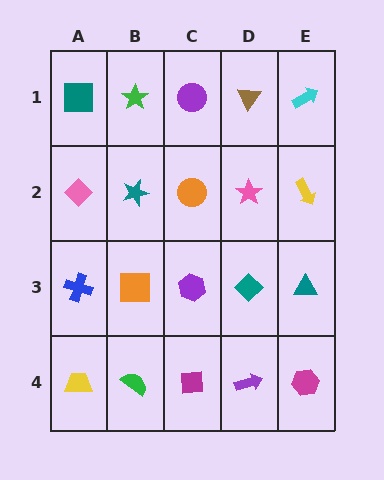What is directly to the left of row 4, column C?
A green semicircle.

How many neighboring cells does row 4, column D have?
3.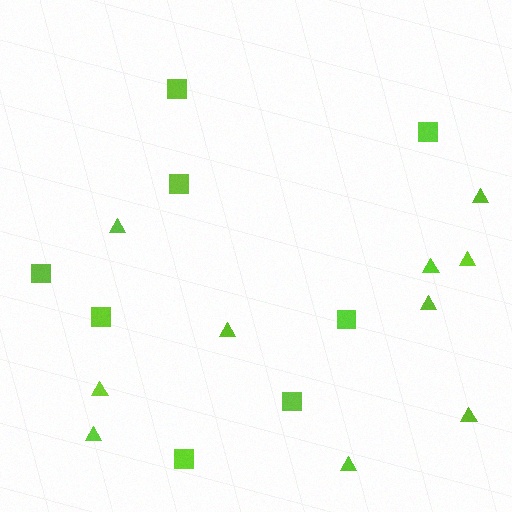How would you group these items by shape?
There are 2 groups: one group of triangles (10) and one group of squares (8).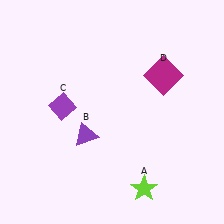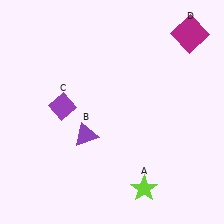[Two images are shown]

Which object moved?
The magenta square (D) moved up.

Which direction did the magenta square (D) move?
The magenta square (D) moved up.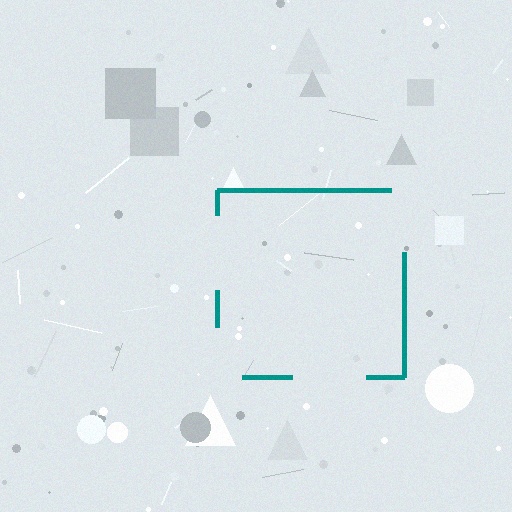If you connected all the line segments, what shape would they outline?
They would outline a square.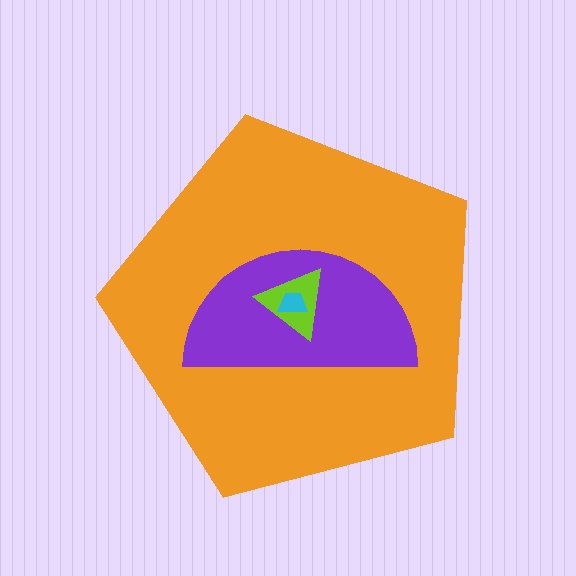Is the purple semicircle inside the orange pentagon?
Yes.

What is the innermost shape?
The cyan trapezoid.